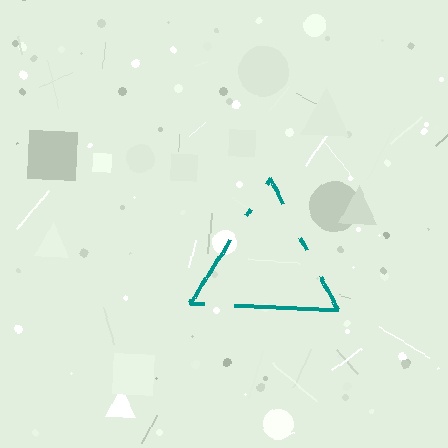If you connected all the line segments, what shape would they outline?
They would outline a triangle.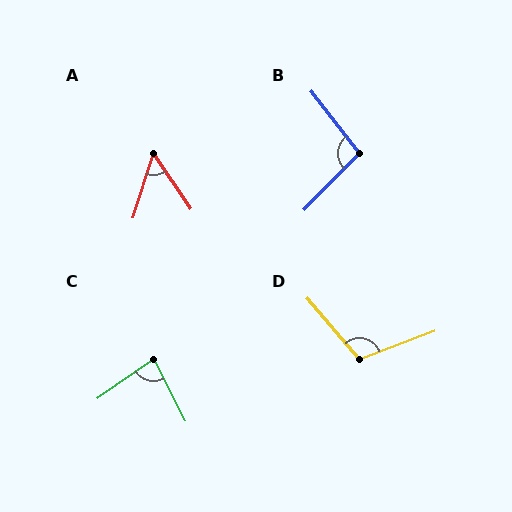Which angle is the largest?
D, at approximately 110 degrees.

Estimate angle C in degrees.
Approximately 83 degrees.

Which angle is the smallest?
A, at approximately 51 degrees.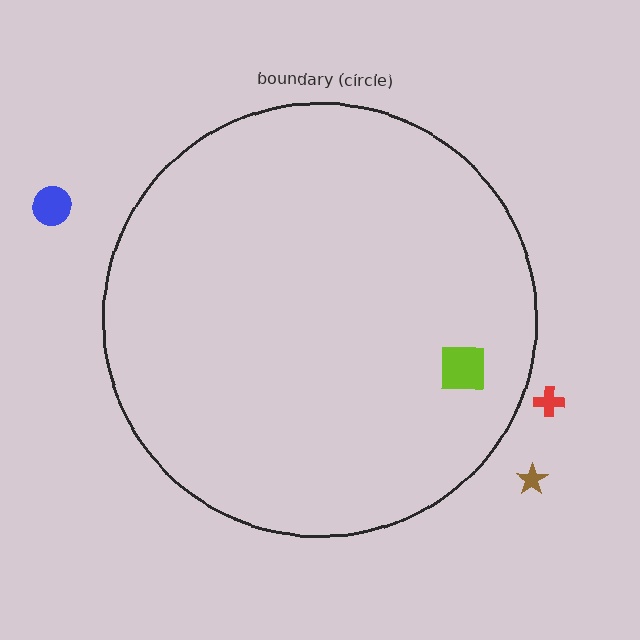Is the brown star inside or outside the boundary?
Outside.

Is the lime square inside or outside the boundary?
Inside.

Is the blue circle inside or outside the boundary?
Outside.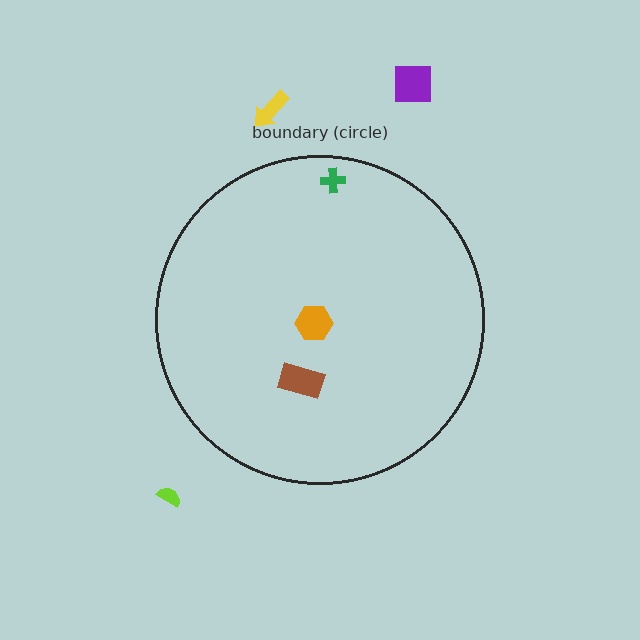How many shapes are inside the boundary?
3 inside, 3 outside.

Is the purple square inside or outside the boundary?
Outside.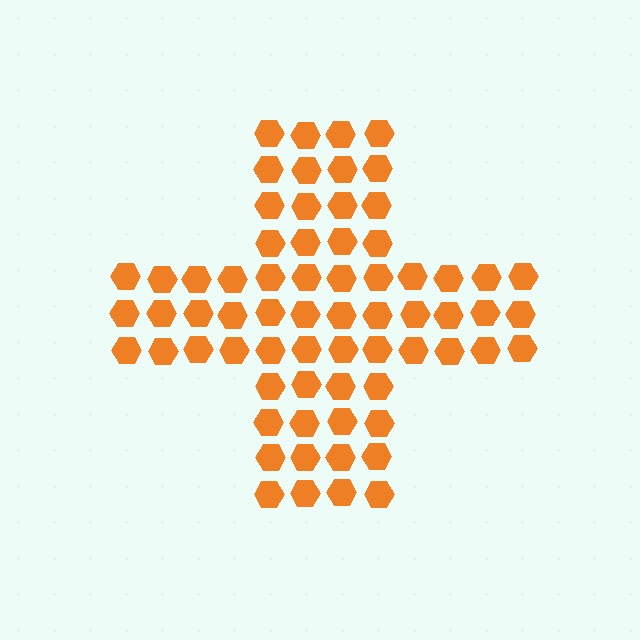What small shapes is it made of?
It is made of small hexagons.